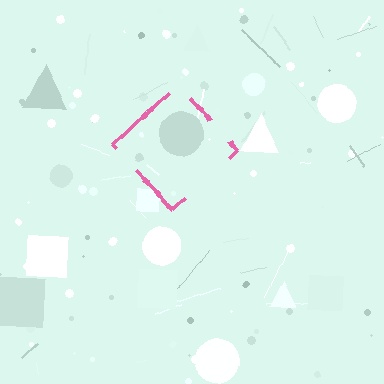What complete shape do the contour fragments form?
The contour fragments form a diamond.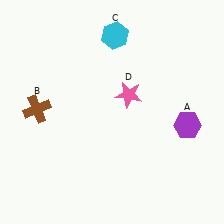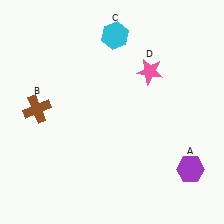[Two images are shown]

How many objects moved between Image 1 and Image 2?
2 objects moved between the two images.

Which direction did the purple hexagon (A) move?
The purple hexagon (A) moved down.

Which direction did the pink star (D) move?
The pink star (D) moved up.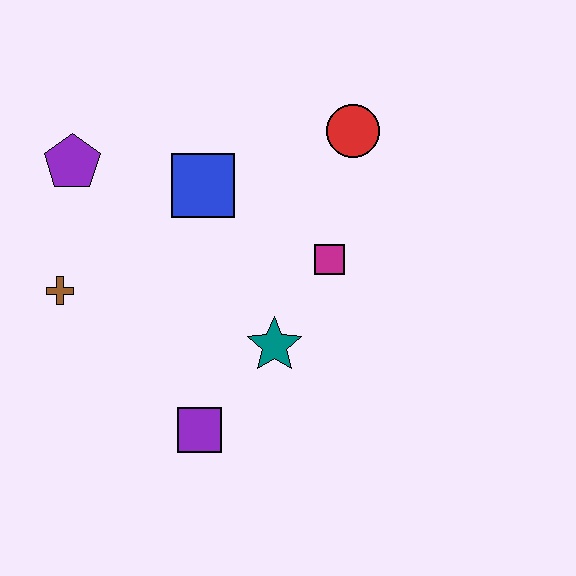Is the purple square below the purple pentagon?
Yes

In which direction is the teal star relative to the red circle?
The teal star is below the red circle.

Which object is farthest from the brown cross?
The red circle is farthest from the brown cross.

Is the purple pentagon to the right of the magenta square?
No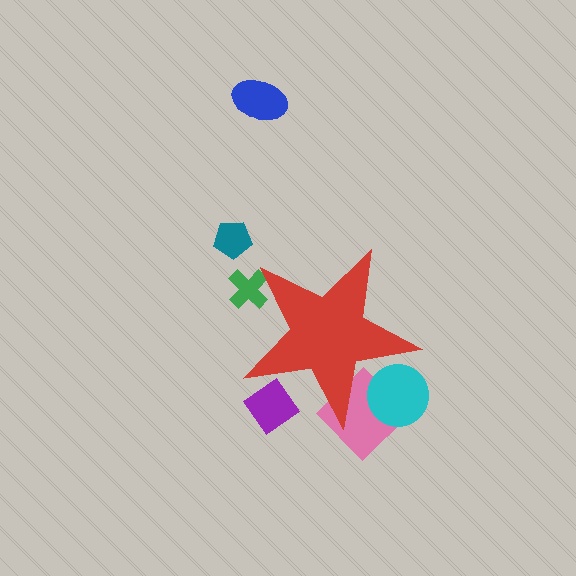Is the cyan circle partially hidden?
Yes, the cyan circle is partially hidden behind the red star.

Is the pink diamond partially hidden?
Yes, the pink diamond is partially hidden behind the red star.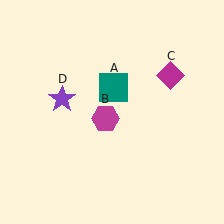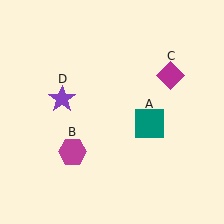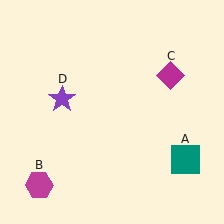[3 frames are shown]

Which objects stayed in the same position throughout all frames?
Magenta diamond (object C) and purple star (object D) remained stationary.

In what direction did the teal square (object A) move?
The teal square (object A) moved down and to the right.